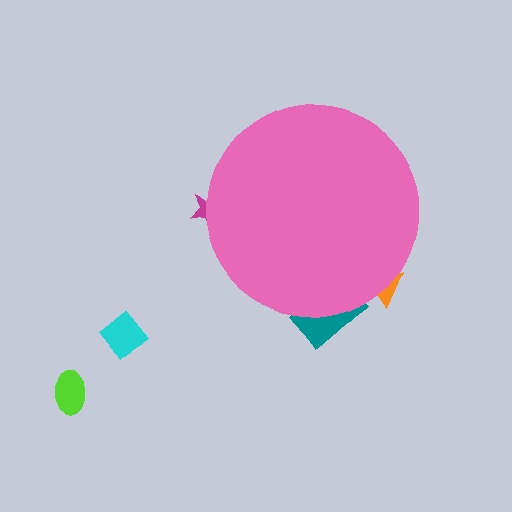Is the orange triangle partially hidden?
Yes, the orange triangle is partially hidden behind the pink circle.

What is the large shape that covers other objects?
A pink circle.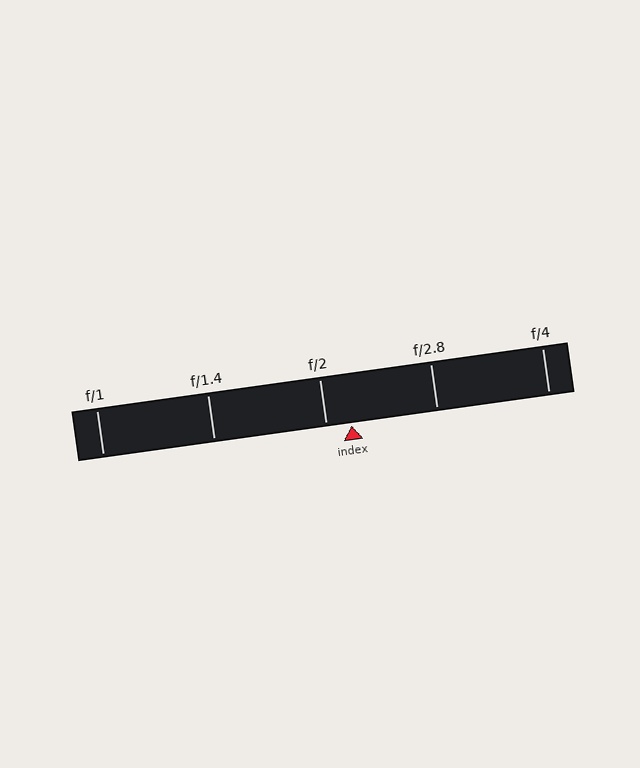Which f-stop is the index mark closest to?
The index mark is closest to f/2.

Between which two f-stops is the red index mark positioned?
The index mark is between f/2 and f/2.8.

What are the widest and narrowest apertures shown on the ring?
The widest aperture shown is f/1 and the narrowest is f/4.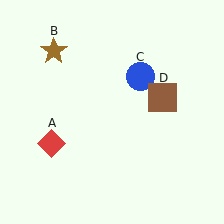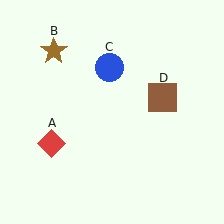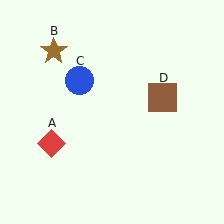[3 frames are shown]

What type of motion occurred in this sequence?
The blue circle (object C) rotated counterclockwise around the center of the scene.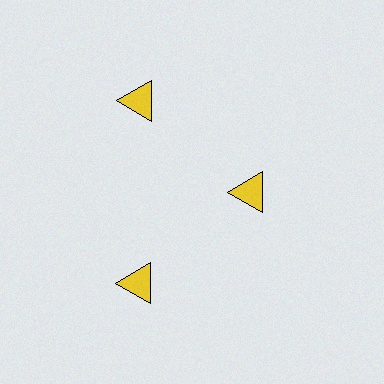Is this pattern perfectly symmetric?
No. The 3 yellow triangles are arranged in a ring, but one element near the 3 o'clock position is pulled inward toward the center, breaking the 3-fold rotational symmetry.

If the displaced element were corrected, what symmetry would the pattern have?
It would have 3-fold rotational symmetry — the pattern would map onto itself every 120 degrees.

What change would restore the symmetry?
The symmetry would be restored by moving it outward, back onto the ring so that all 3 triangles sit at equal angles and equal distance from the center.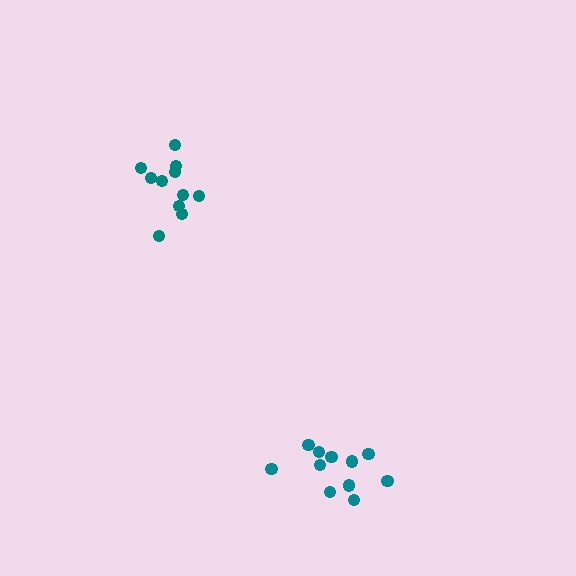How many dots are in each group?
Group 1: 11 dots, Group 2: 11 dots (22 total).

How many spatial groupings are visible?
There are 2 spatial groupings.